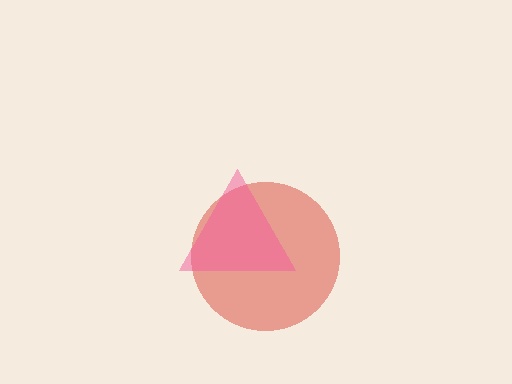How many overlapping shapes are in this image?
There are 2 overlapping shapes in the image.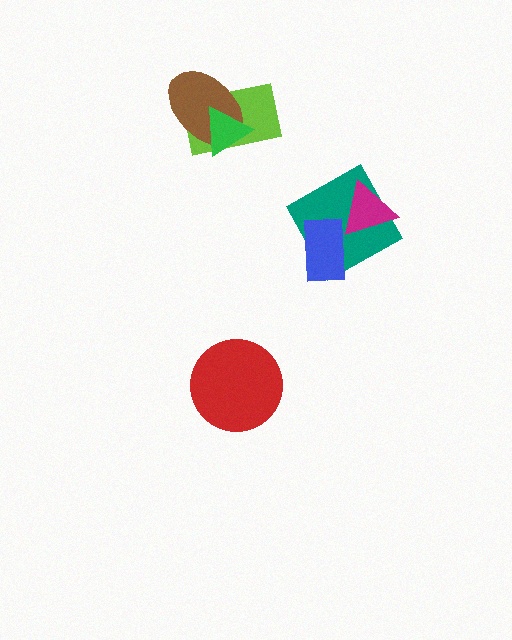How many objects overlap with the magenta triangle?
1 object overlaps with the magenta triangle.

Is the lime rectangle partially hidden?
Yes, it is partially covered by another shape.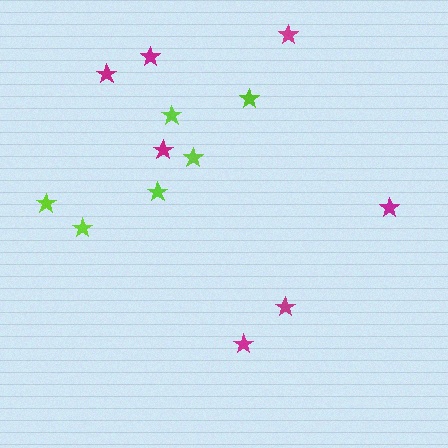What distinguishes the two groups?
There are 2 groups: one group of lime stars (6) and one group of magenta stars (7).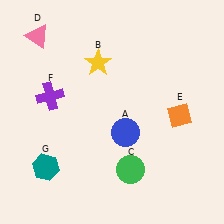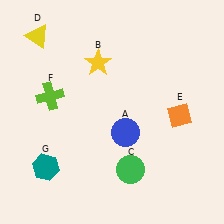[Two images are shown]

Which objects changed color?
D changed from pink to yellow. F changed from purple to lime.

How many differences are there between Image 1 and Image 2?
There are 2 differences between the two images.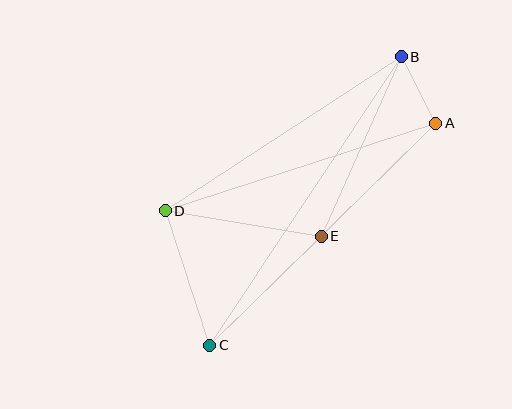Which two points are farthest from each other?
Points B and C are farthest from each other.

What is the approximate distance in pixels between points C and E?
The distance between C and E is approximately 156 pixels.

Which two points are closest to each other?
Points A and B are closest to each other.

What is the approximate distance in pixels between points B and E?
The distance between B and E is approximately 196 pixels.